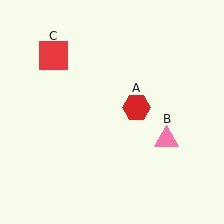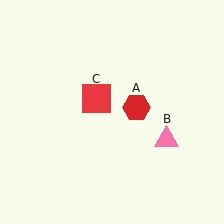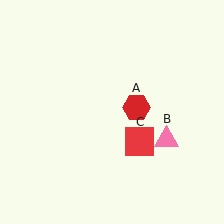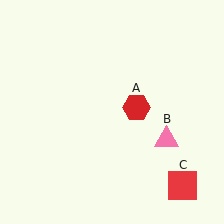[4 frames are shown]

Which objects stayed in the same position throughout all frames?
Red hexagon (object A) and pink triangle (object B) remained stationary.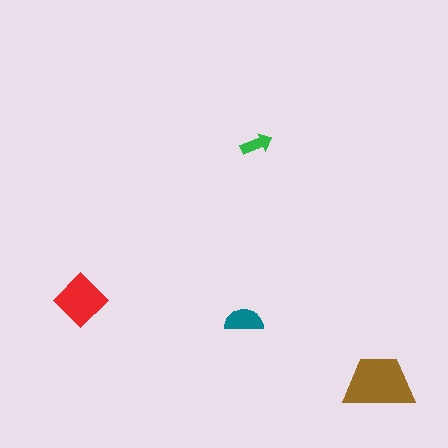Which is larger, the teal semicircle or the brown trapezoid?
The brown trapezoid.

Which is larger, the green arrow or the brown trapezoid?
The brown trapezoid.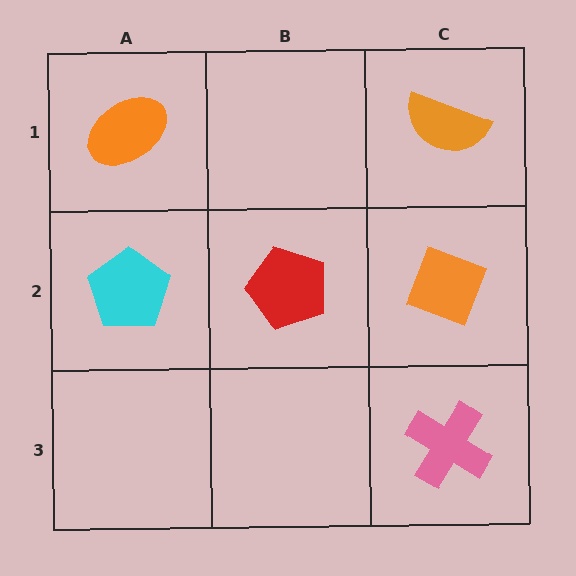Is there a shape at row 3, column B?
No, that cell is empty.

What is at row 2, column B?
A red pentagon.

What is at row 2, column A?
A cyan pentagon.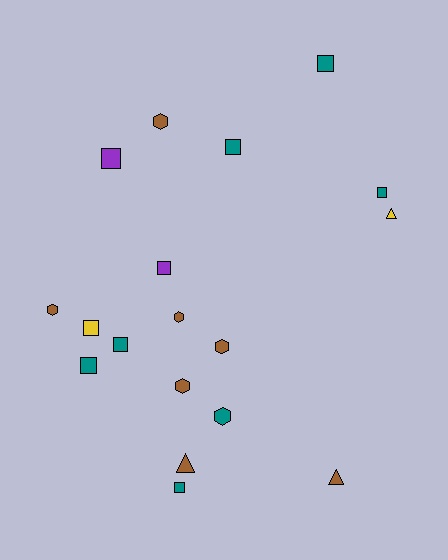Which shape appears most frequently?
Square, with 9 objects.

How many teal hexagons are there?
There is 1 teal hexagon.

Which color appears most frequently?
Teal, with 7 objects.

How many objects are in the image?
There are 18 objects.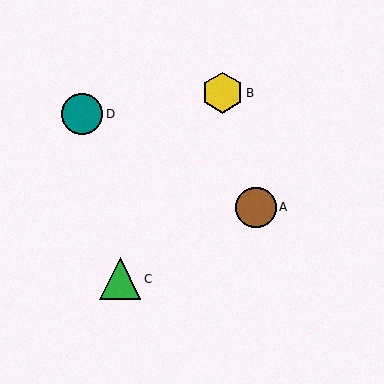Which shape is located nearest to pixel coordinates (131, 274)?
The green triangle (labeled C) at (120, 279) is nearest to that location.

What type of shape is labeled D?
Shape D is a teal circle.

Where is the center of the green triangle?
The center of the green triangle is at (120, 279).